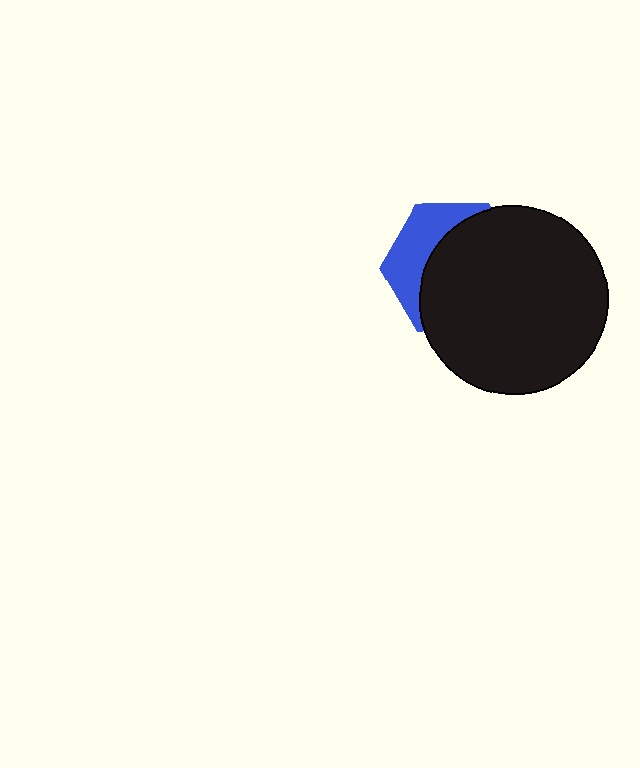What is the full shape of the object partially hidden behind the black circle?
The partially hidden object is a blue hexagon.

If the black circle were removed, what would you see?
You would see the complete blue hexagon.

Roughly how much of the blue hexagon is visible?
A small part of it is visible (roughly 34%).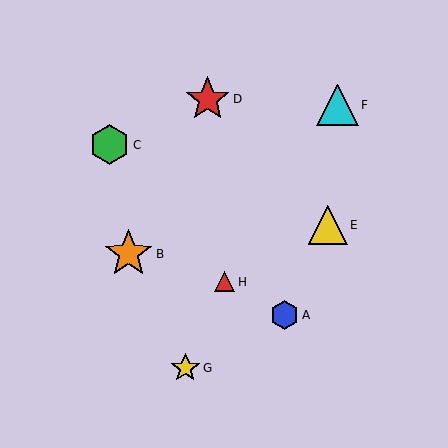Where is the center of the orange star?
The center of the orange star is at (128, 254).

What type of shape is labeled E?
Shape E is a yellow triangle.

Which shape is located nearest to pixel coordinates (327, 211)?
The yellow triangle (labeled E) at (328, 225) is nearest to that location.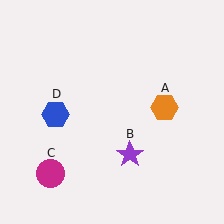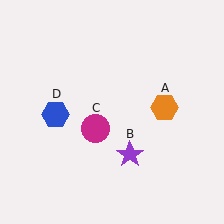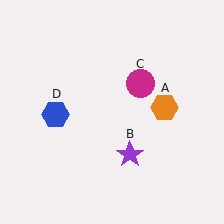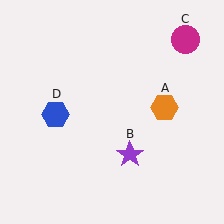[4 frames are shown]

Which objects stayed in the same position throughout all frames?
Orange hexagon (object A) and purple star (object B) and blue hexagon (object D) remained stationary.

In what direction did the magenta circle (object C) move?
The magenta circle (object C) moved up and to the right.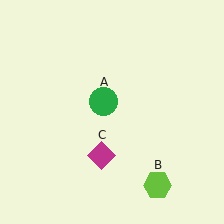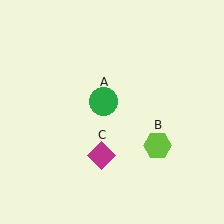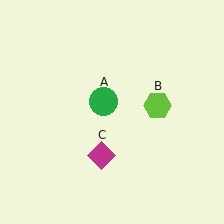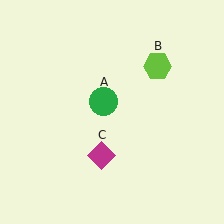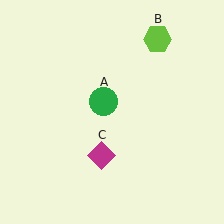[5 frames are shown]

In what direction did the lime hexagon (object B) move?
The lime hexagon (object B) moved up.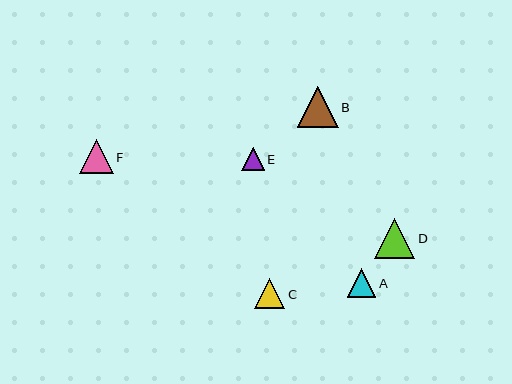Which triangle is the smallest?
Triangle E is the smallest with a size of approximately 23 pixels.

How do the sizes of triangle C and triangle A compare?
Triangle C and triangle A are approximately the same size.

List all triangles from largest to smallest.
From largest to smallest: B, D, F, C, A, E.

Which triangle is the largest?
Triangle B is the largest with a size of approximately 41 pixels.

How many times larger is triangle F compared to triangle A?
Triangle F is approximately 1.2 times the size of triangle A.